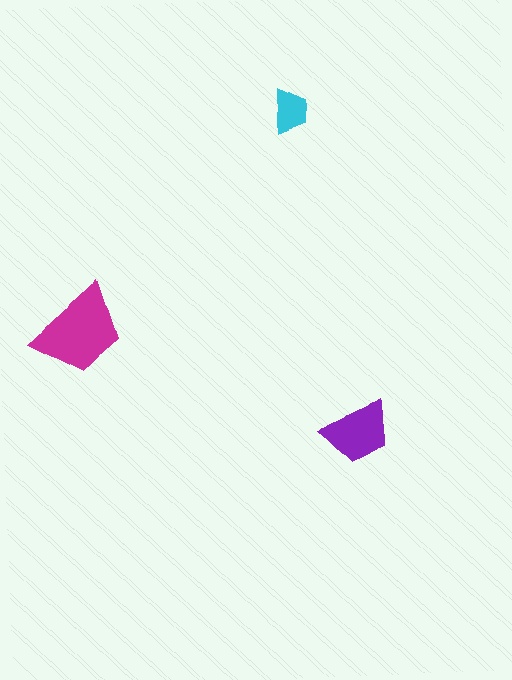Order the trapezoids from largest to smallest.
the magenta one, the purple one, the cyan one.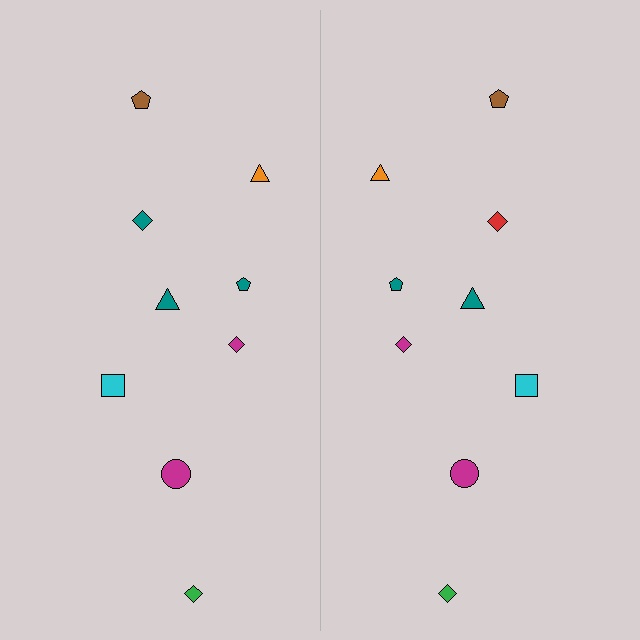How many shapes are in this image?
There are 18 shapes in this image.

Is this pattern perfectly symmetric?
No, the pattern is not perfectly symmetric. The red diamond on the right side breaks the symmetry — its mirror counterpart is teal.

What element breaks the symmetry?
The red diamond on the right side breaks the symmetry — its mirror counterpart is teal.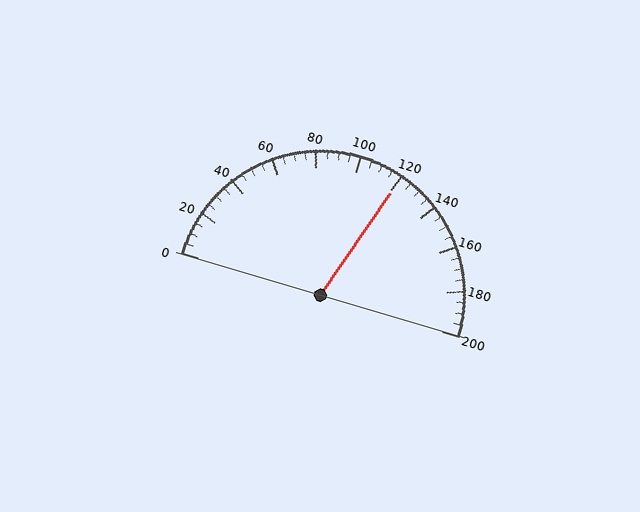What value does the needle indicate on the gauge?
The needle indicates approximately 120.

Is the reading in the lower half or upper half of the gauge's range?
The reading is in the upper half of the range (0 to 200).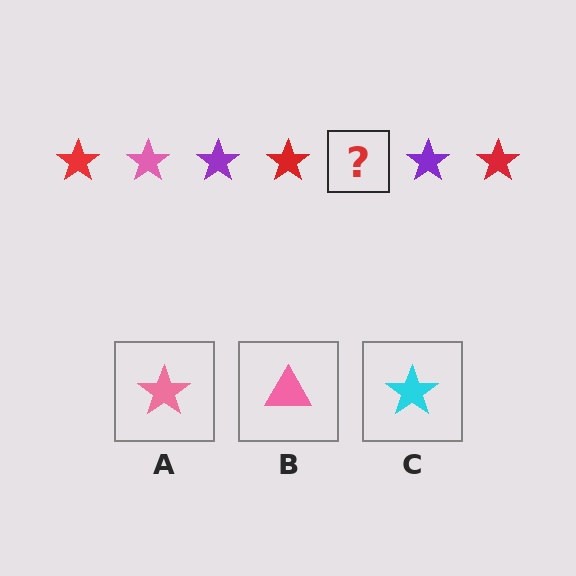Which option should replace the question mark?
Option A.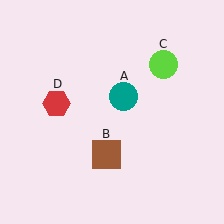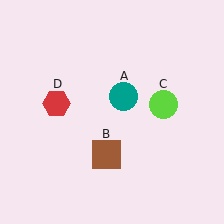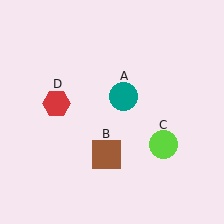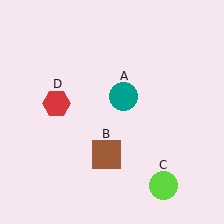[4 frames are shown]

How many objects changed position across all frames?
1 object changed position: lime circle (object C).